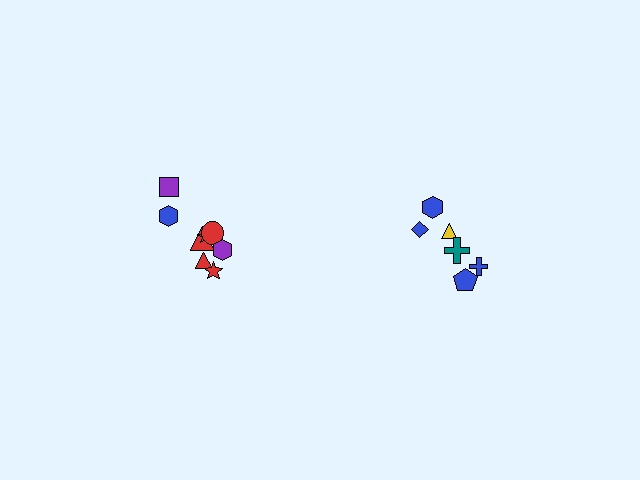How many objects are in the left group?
There are 8 objects.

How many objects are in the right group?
There are 6 objects.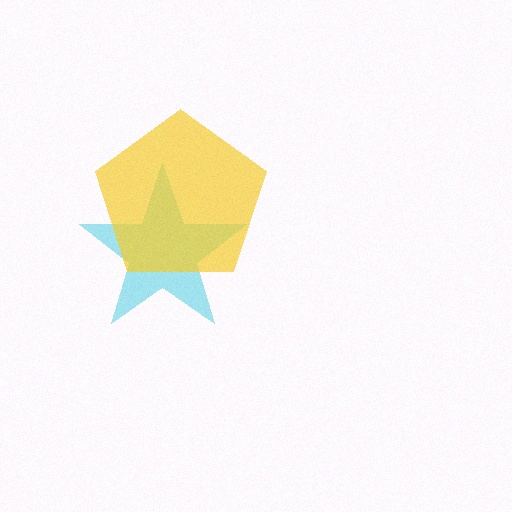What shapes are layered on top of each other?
The layered shapes are: a cyan star, a yellow pentagon.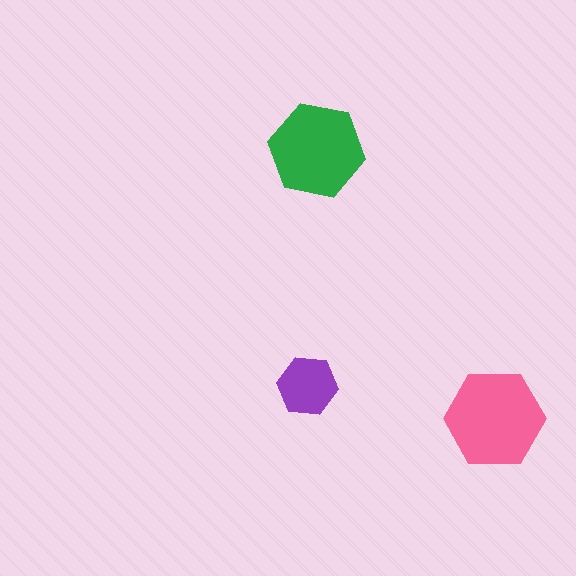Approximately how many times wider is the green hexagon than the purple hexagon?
About 1.5 times wider.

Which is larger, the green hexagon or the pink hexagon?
The pink one.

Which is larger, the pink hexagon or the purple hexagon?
The pink one.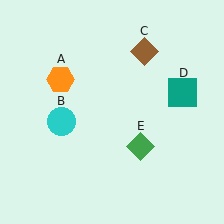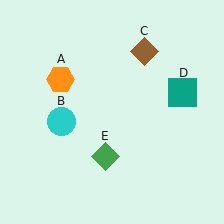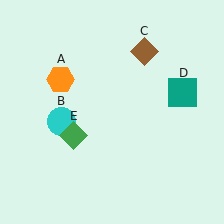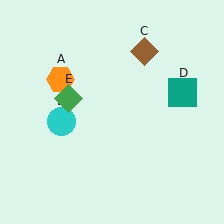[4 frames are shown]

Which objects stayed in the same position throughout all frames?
Orange hexagon (object A) and cyan circle (object B) and brown diamond (object C) and teal square (object D) remained stationary.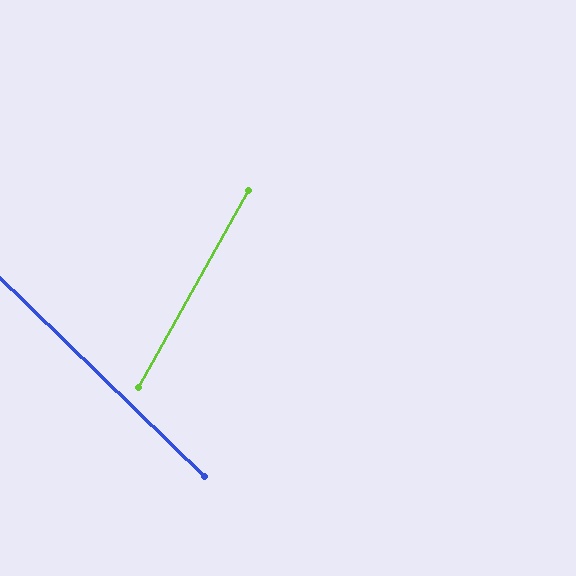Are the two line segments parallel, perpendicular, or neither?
Neither parallel nor perpendicular — they differ by about 75°.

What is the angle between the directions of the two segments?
Approximately 75 degrees.